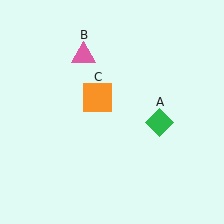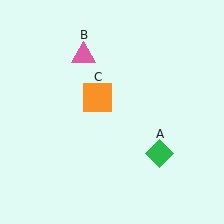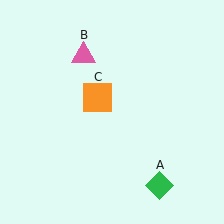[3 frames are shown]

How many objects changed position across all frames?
1 object changed position: green diamond (object A).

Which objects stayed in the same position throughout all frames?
Pink triangle (object B) and orange square (object C) remained stationary.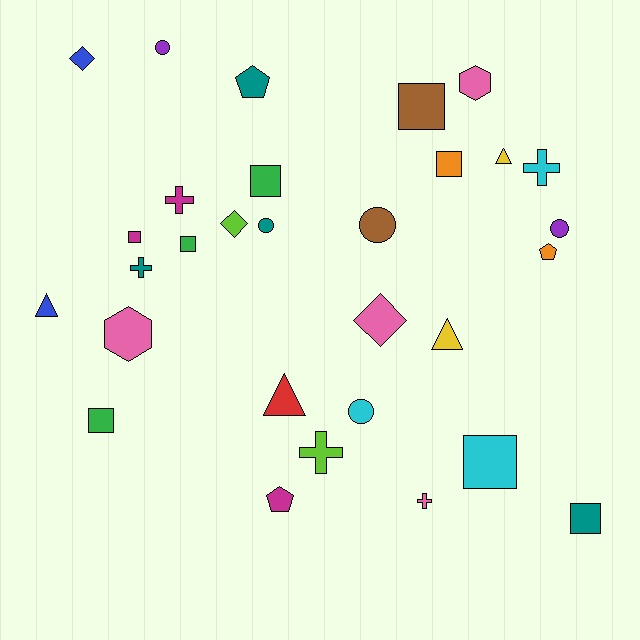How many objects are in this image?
There are 30 objects.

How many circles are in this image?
There are 5 circles.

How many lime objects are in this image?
There are 2 lime objects.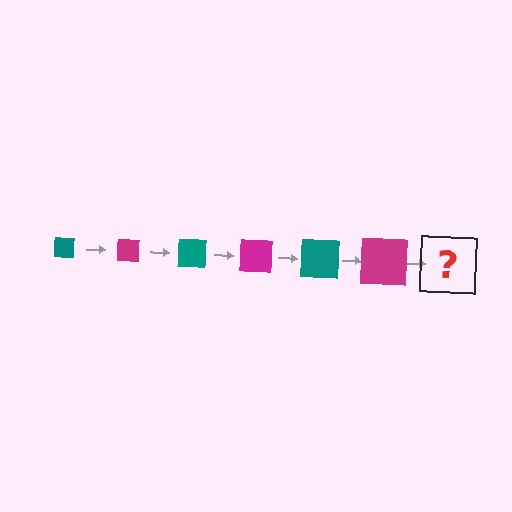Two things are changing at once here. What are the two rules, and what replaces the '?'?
The two rules are that the square grows larger each step and the color cycles through teal and magenta. The '?' should be a teal square, larger than the previous one.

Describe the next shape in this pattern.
It should be a teal square, larger than the previous one.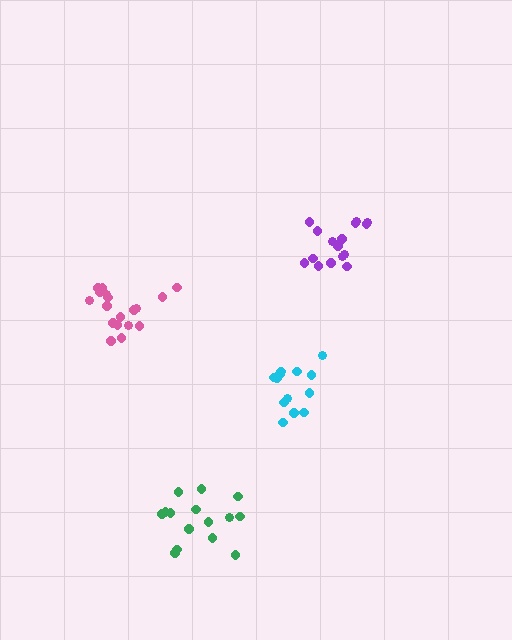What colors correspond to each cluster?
The clusters are colored: purple, green, pink, cyan.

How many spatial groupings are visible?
There are 4 spatial groupings.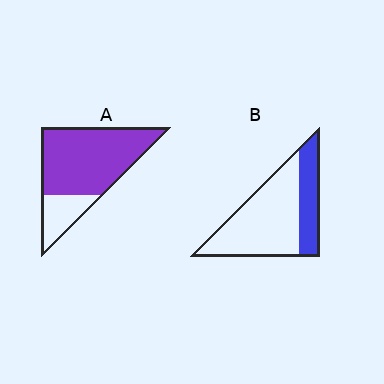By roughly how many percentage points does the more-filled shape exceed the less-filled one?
By roughly 45 percentage points (A over B).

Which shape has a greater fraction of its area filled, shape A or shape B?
Shape A.